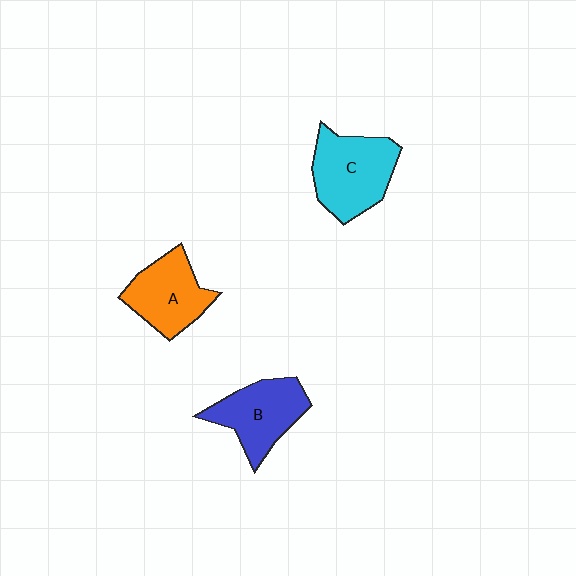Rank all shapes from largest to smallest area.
From largest to smallest: C (cyan), B (blue), A (orange).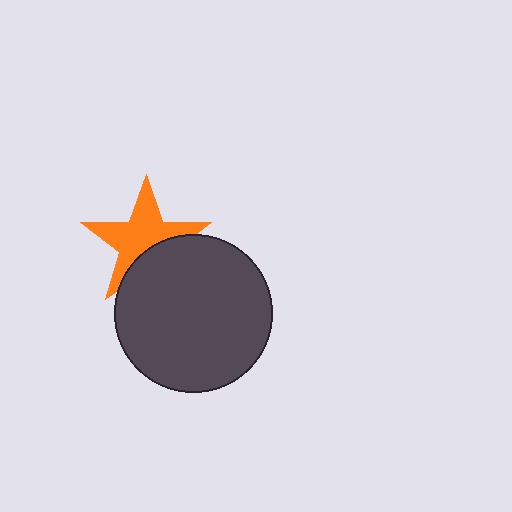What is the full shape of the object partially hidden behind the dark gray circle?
The partially hidden object is an orange star.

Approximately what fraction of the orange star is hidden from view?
Roughly 34% of the orange star is hidden behind the dark gray circle.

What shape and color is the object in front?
The object in front is a dark gray circle.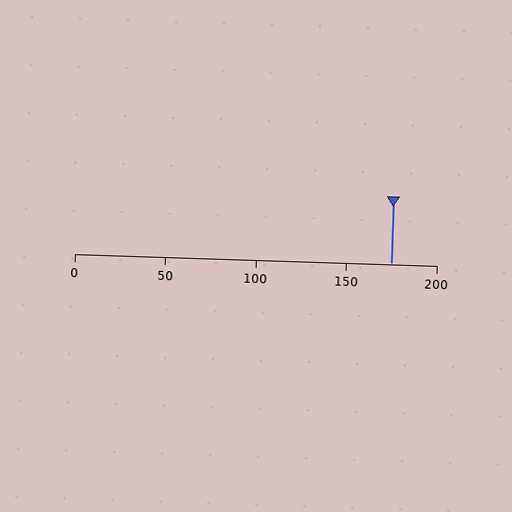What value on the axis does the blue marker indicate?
The marker indicates approximately 175.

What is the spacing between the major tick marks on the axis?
The major ticks are spaced 50 apart.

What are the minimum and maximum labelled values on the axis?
The axis runs from 0 to 200.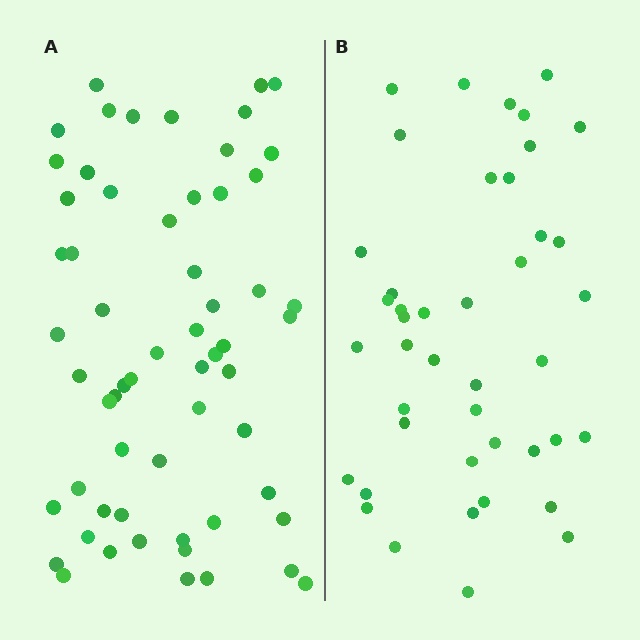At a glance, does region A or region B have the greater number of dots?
Region A (the left region) has more dots.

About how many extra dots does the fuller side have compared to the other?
Region A has approximately 15 more dots than region B.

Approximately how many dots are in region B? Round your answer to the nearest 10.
About 40 dots. (The exact count is 43, which rounds to 40.)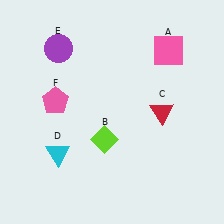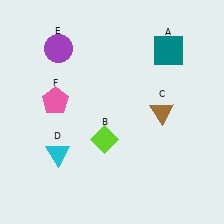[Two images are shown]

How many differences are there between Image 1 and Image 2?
There are 2 differences between the two images.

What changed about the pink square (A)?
In Image 1, A is pink. In Image 2, it changed to teal.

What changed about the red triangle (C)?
In Image 1, C is red. In Image 2, it changed to brown.